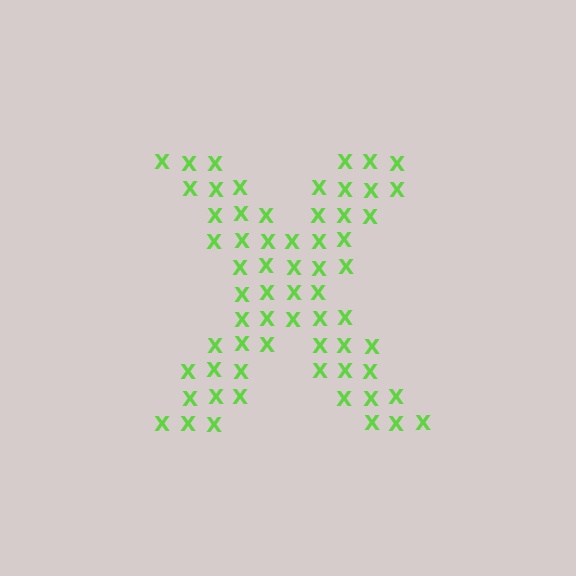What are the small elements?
The small elements are letter X's.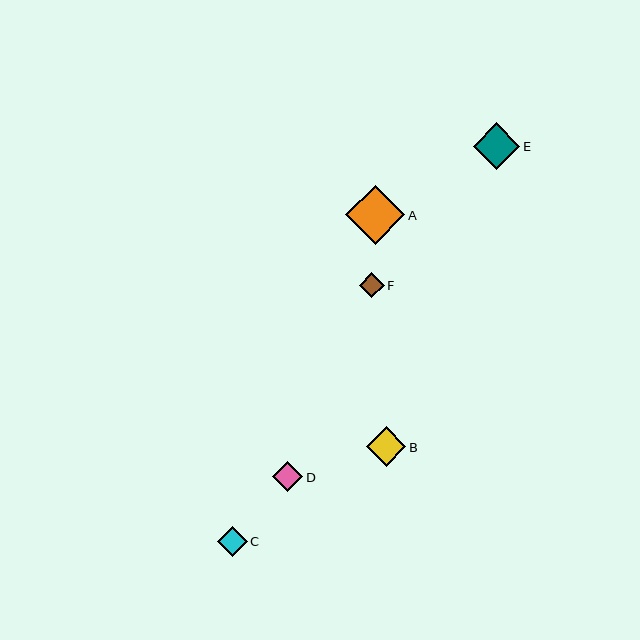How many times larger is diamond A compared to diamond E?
Diamond A is approximately 1.3 times the size of diamond E.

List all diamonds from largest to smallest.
From largest to smallest: A, E, B, C, D, F.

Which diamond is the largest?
Diamond A is the largest with a size of approximately 59 pixels.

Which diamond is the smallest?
Diamond F is the smallest with a size of approximately 24 pixels.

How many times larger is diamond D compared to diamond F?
Diamond D is approximately 1.2 times the size of diamond F.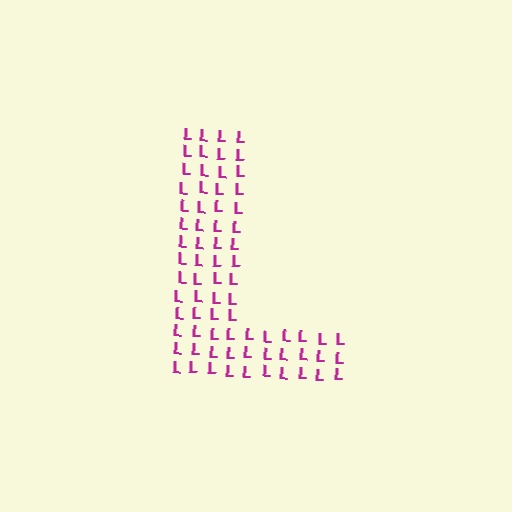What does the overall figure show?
The overall figure shows the letter L.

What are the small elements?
The small elements are letter L's.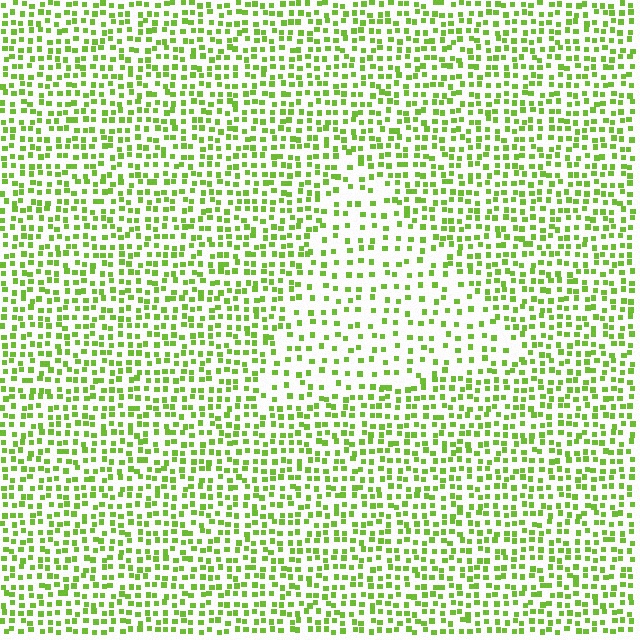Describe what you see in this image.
The image contains small lime elements arranged at two different densities. A triangle-shaped region is visible where the elements are less densely packed than the surrounding area.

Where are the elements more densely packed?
The elements are more densely packed outside the triangle boundary.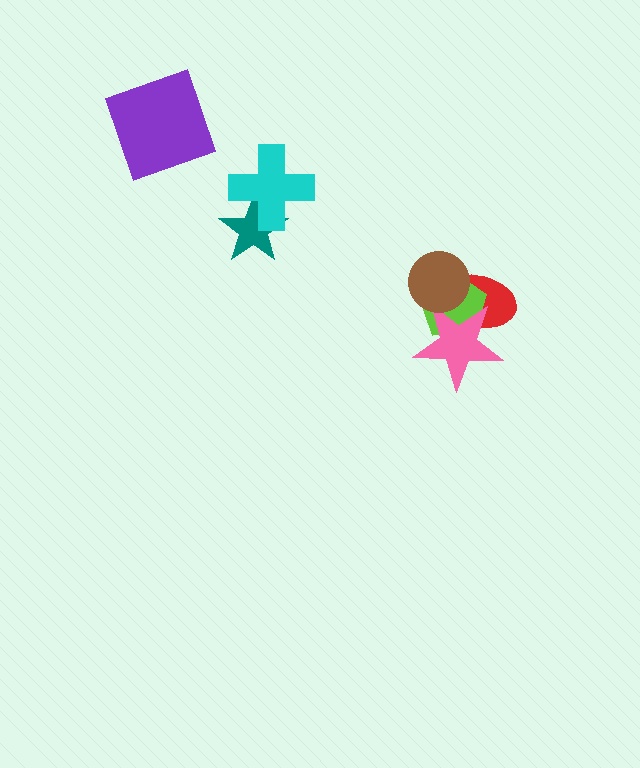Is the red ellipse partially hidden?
Yes, it is partially covered by another shape.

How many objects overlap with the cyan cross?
1 object overlaps with the cyan cross.